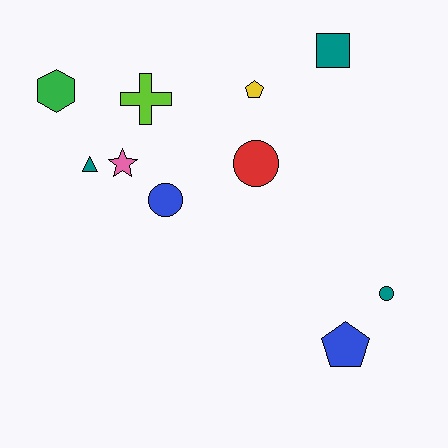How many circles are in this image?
There are 3 circles.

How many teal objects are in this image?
There are 3 teal objects.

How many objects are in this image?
There are 10 objects.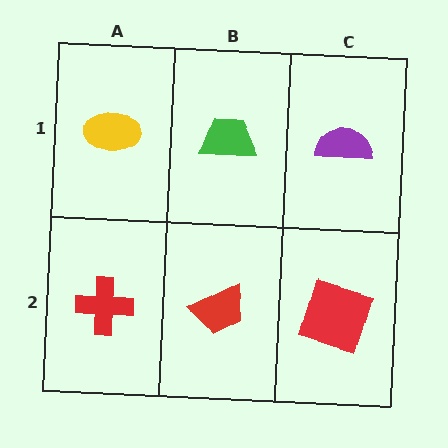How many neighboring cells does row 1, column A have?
2.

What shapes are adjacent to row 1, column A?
A red cross (row 2, column A), a green trapezoid (row 1, column B).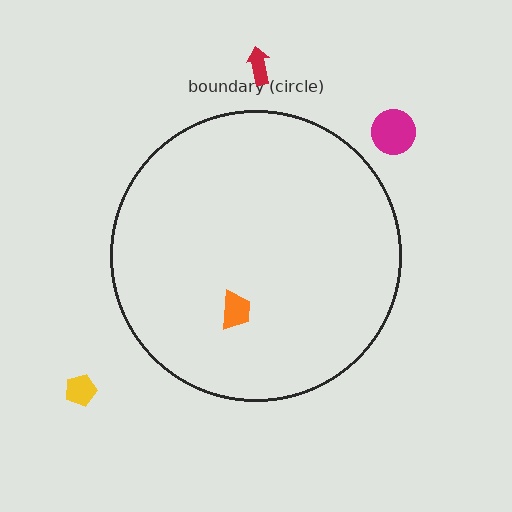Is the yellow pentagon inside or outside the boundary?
Outside.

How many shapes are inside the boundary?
1 inside, 3 outside.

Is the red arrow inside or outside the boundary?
Outside.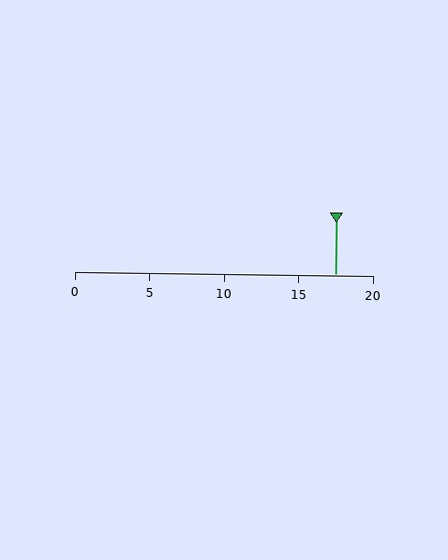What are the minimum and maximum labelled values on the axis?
The axis runs from 0 to 20.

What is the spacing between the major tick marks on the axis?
The major ticks are spaced 5 apart.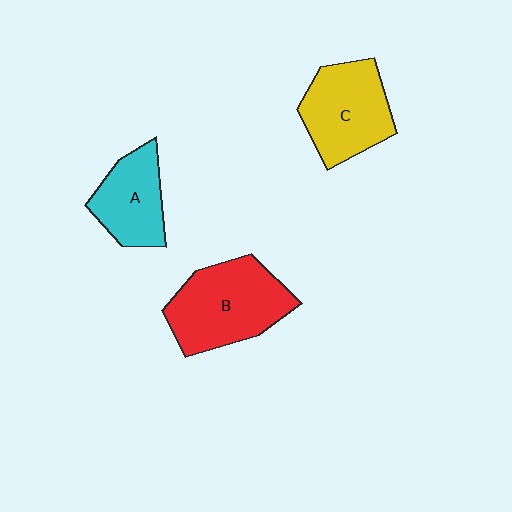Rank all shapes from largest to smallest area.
From largest to smallest: B (red), C (yellow), A (cyan).